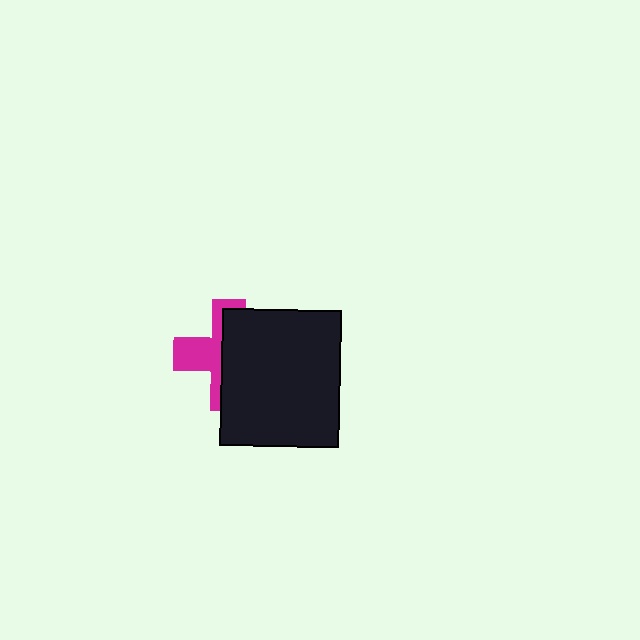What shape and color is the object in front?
The object in front is a black rectangle.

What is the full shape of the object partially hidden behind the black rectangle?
The partially hidden object is a magenta cross.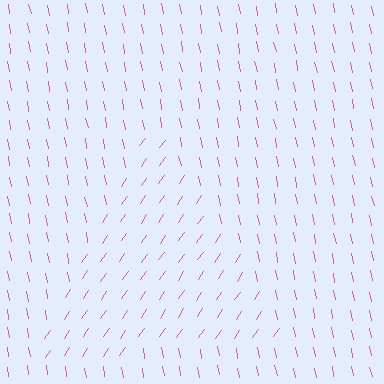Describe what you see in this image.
The image is filled with small pink line segments. A triangle region in the image has lines oriented differently from the surrounding lines, creating a visible texture boundary.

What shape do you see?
I see a triangle.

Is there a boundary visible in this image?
Yes, there is a texture boundary formed by a change in line orientation.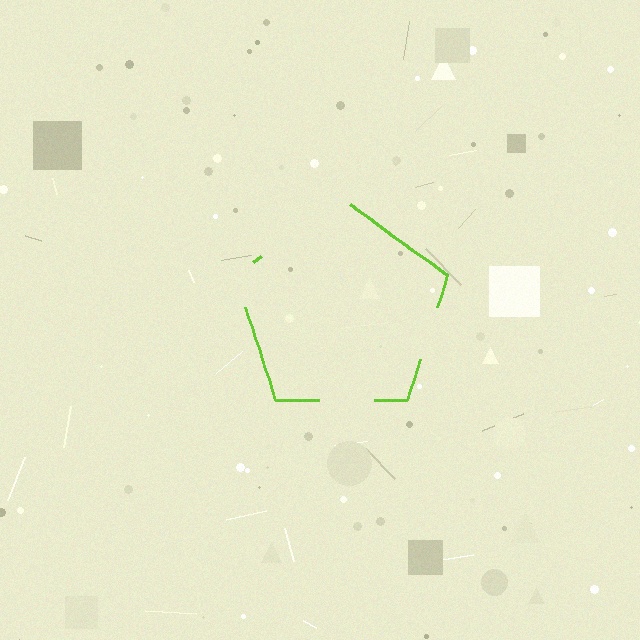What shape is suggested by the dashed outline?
The dashed outline suggests a pentagon.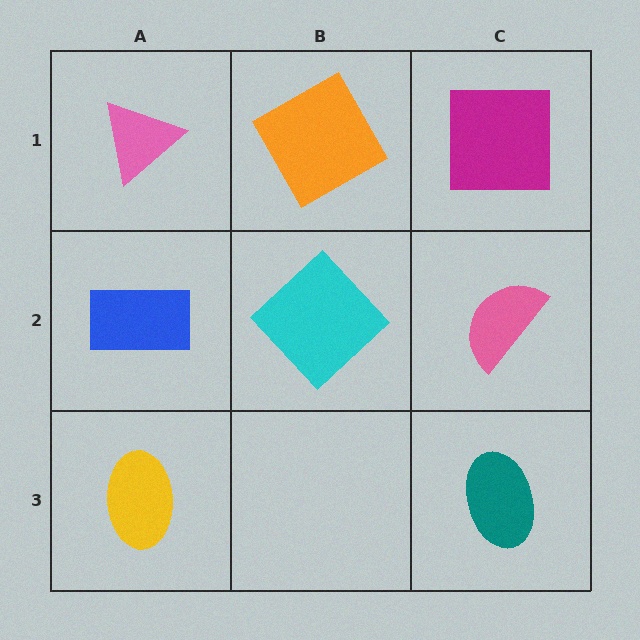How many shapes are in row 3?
2 shapes.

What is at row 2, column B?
A cyan diamond.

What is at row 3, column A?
A yellow ellipse.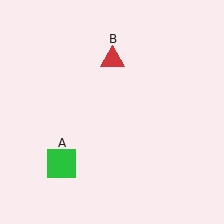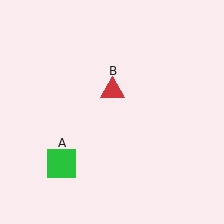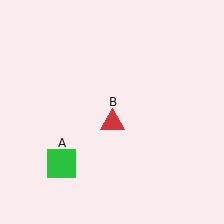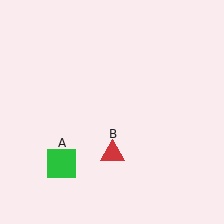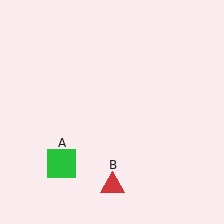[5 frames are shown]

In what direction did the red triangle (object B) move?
The red triangle (object B) moved down.